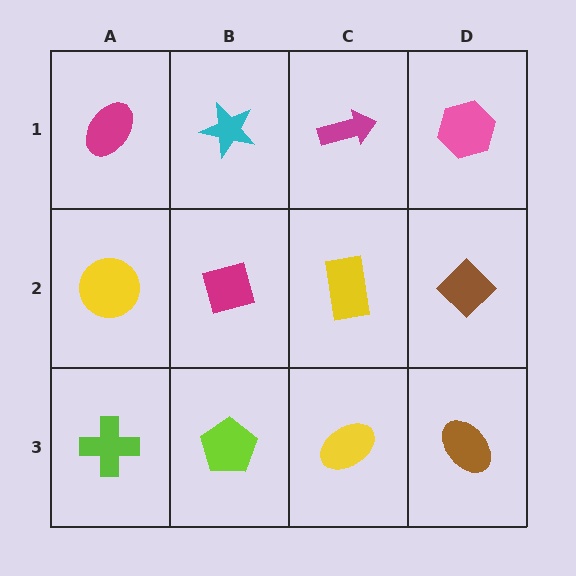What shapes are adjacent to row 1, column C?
A yellow rectangle (row 2, column C), a cyan star (row 1, column B), a pink hexagon (row 1, column D).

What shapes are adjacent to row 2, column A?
A magenta ellipse (row 1, column A), a lime cross (row 3, column A), a magenta diamond (row 2, column B).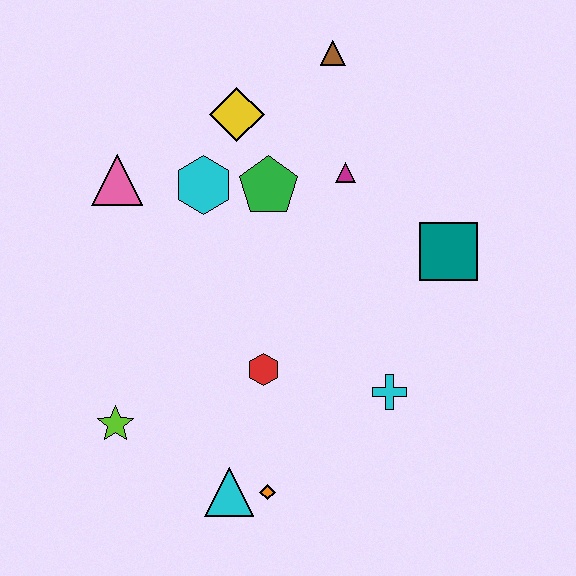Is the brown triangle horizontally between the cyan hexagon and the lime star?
No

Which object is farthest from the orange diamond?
The brown triangle is farthest from the orange diamond.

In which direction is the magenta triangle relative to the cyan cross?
The magenta triangle is above the cyan cross.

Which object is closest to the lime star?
The cyan triangle is closest to the lime star.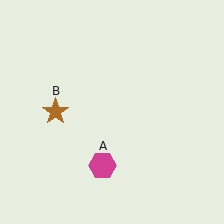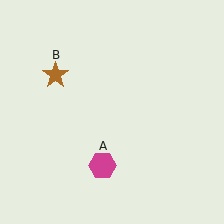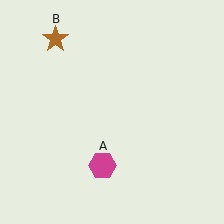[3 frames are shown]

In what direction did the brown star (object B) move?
The brown star (object B) moved up.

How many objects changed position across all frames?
1 object changed position: brown star (object B).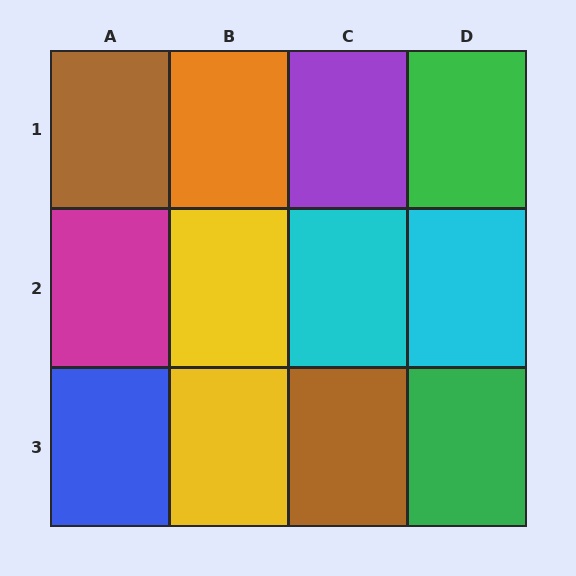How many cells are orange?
1 cell is orange.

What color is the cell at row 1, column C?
Purple.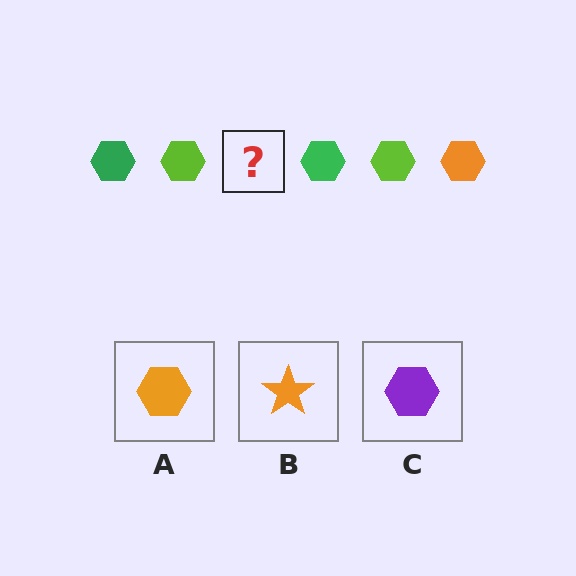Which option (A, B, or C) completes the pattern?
A.